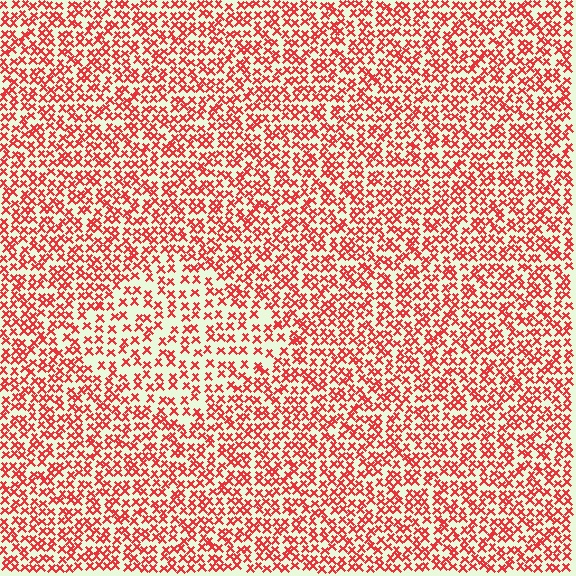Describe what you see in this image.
The image contains small red elements arranged at two different densities. A diamond-shaped region is visible where the elements are less densely packed than the surrounding area.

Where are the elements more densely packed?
The elements are more densely packed outside the diamond boundary.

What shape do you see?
I see a diamond.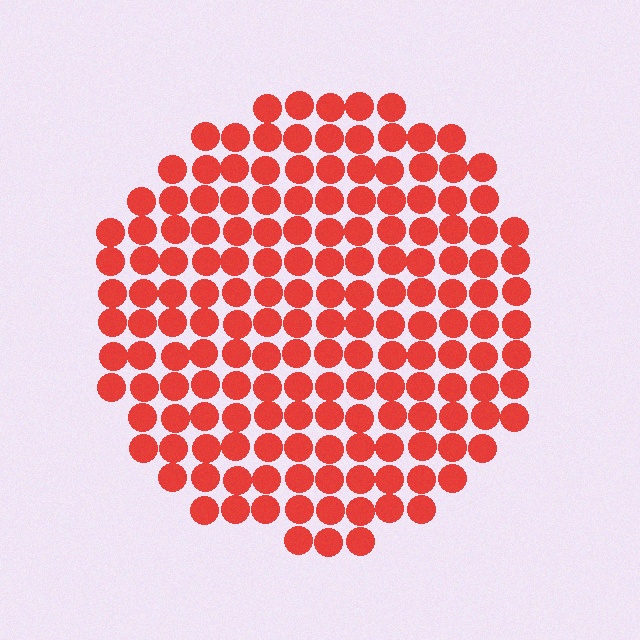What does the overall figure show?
The overall figure shows a circle.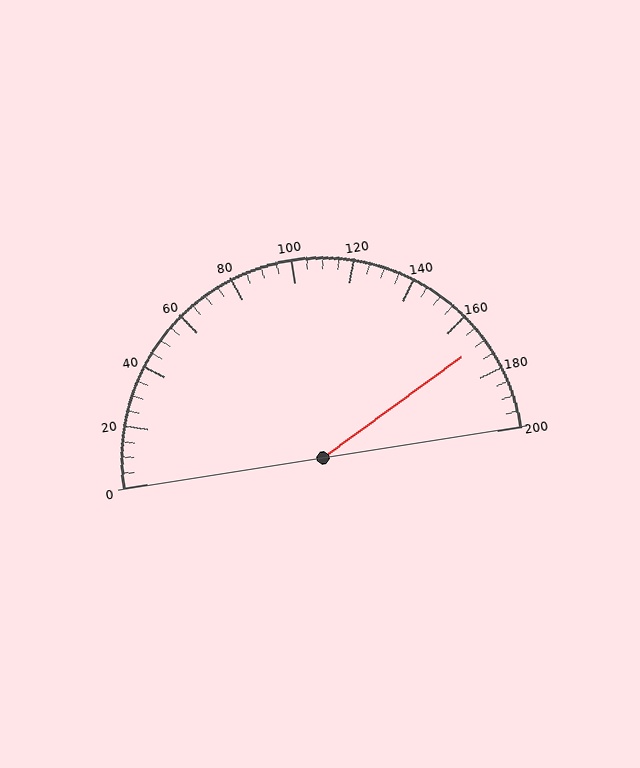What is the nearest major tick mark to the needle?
The nearest major tick mark is 160.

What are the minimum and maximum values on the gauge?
The gauge ranges from 0 to 200.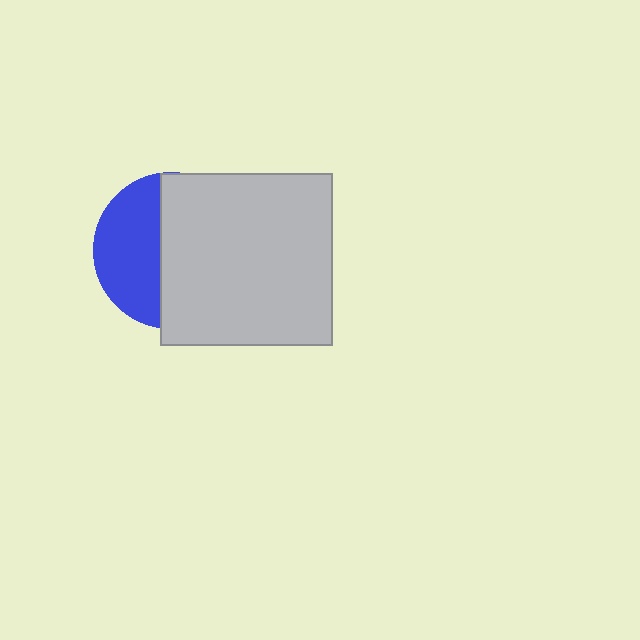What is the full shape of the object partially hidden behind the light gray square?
The partially hidden object is a blue circle.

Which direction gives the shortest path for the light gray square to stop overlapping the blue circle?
Moving right gives the shortest separation.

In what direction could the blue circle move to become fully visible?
The blue circle could move left. That would shift it out from behind the light gray square entirely.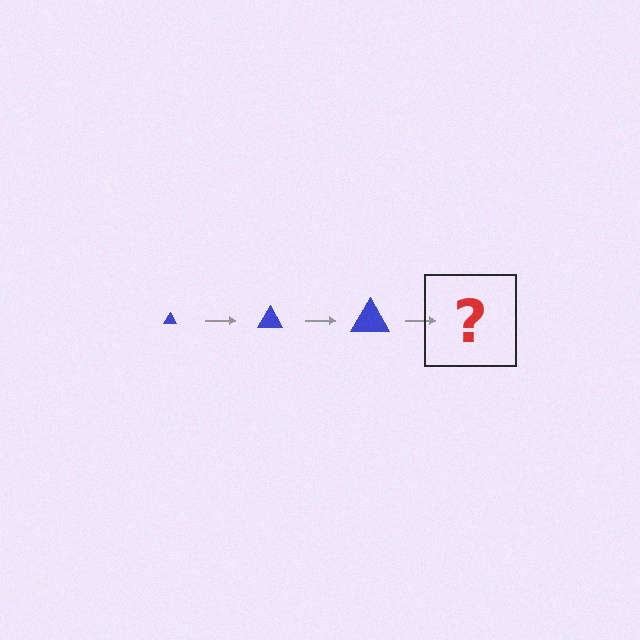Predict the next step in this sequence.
The next step is a blue triangle, larger than the previous one.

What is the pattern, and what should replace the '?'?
The pattern is that the triangle gets progressively larger each step. The '?' should be a blue triangle, larger than the previous one.